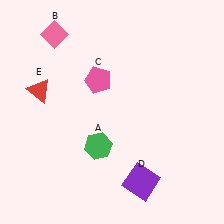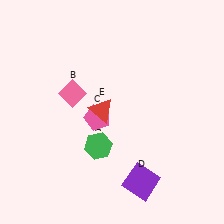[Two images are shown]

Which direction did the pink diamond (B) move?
The pink diamond (B) moved down.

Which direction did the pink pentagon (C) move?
The pink pentagon (C) moved down.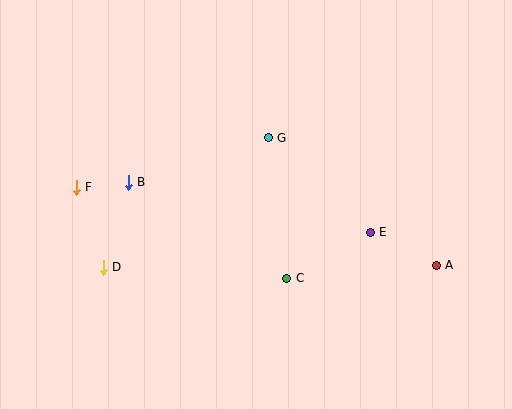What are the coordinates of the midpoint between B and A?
The midpoint between B and A is at (282, 224).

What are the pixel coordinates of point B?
Point B is at (128, 182).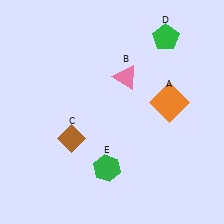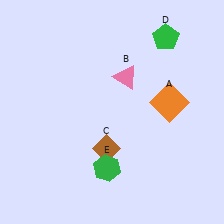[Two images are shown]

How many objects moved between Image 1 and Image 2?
1 object moved between the two images.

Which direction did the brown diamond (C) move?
The brown diamond (C) moved right.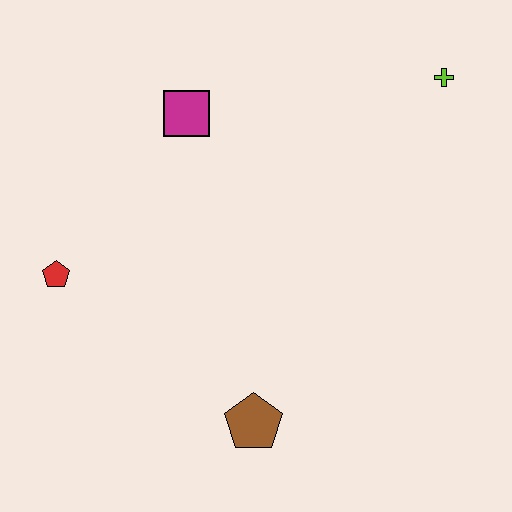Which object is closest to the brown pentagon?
The red pentagon is closest to the brown pentagon.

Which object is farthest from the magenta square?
The brown pentagon is farthest from the magenta square.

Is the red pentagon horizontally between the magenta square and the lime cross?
No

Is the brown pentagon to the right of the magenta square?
Yes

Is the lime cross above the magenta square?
Yes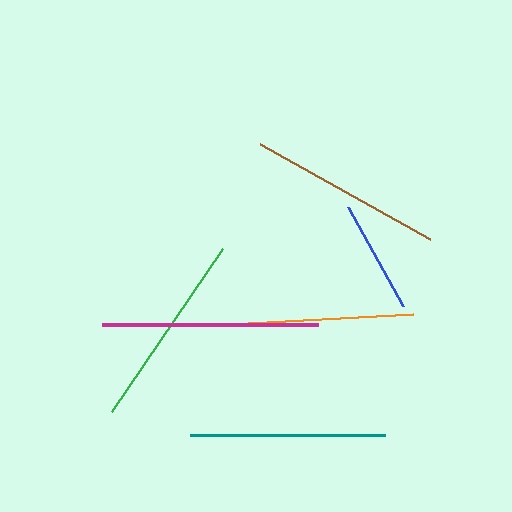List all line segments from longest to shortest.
From longest to shortest: magenta, green, teal, brown, orange, blue.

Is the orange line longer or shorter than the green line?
The green line is longer than the orange line.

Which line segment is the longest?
The magenta line is the longest at approximately 216 pixels.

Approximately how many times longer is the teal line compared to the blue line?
The teal line is approximately 1.7 times the length of the blue line.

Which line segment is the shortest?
The blue line is the shortest at approximately 113 pixels.